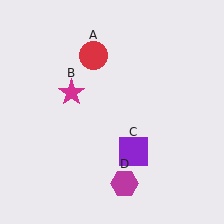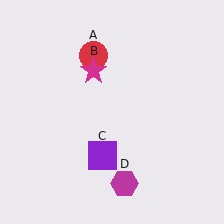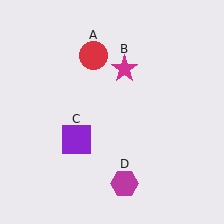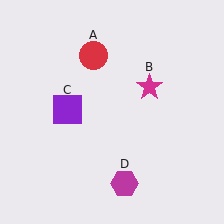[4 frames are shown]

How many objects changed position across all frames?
2 objects changed position: magenta star (object B), purple square (object C).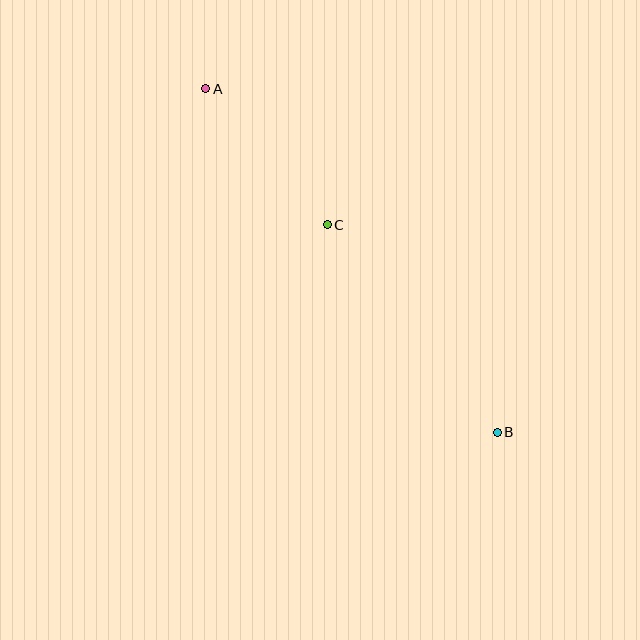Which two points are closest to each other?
Points A and C are closest to each other.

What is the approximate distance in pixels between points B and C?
The distance between B and C is approximately 268 pixels.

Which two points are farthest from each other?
Points A and B are farthest from each other.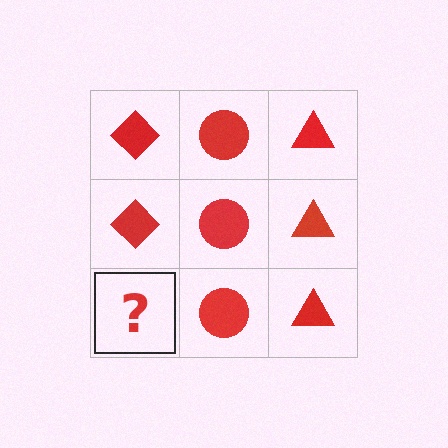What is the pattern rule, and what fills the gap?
The rule is that each column has a consistent shape. The gap should be filled with a red diamond.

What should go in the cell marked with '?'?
The missing cell should contain a red diamond.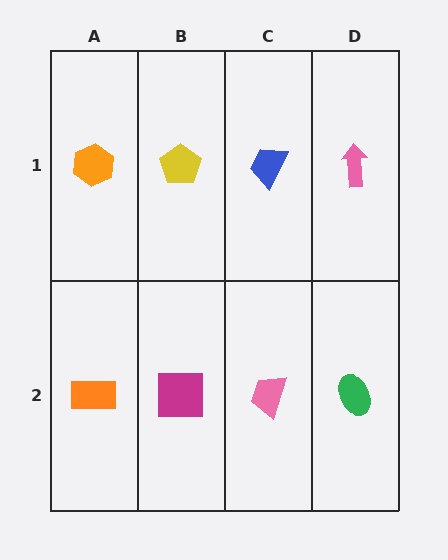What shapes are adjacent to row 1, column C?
A pink trapezoid (row 2, column C), a yellow pentagon (row 1, column B), a pink arrow (row 1, column D).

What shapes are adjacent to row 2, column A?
An orange hexagon (row 1, column A), a magenta square (row 2, column B).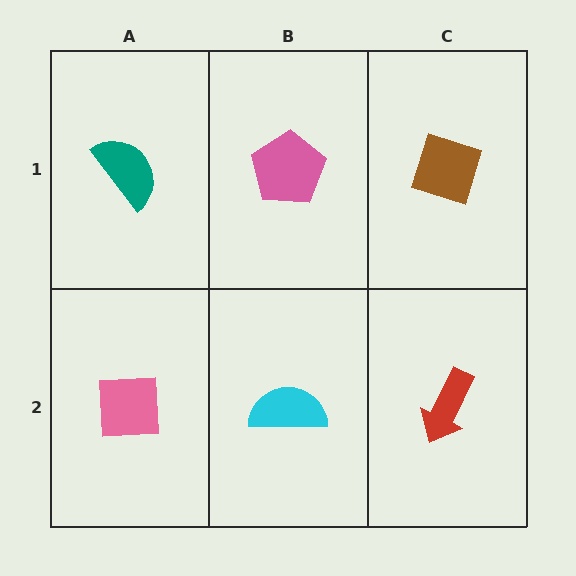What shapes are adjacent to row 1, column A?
A pink square (row 2, column A), a pink pentagon (row 1, column B).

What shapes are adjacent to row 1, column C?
A red arrow (row 2, column C), a pink pentagon (row 1, column B).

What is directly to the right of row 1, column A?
A pink pentagon.